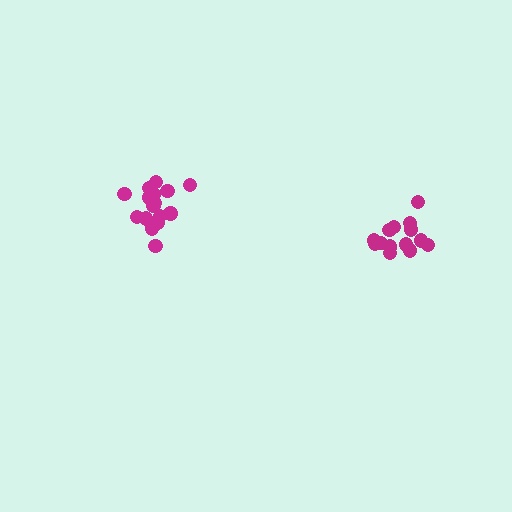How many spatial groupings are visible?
There are 2 spatial groupings.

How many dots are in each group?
Group 1: 16 dots, Group 2: 16 dots (32 total).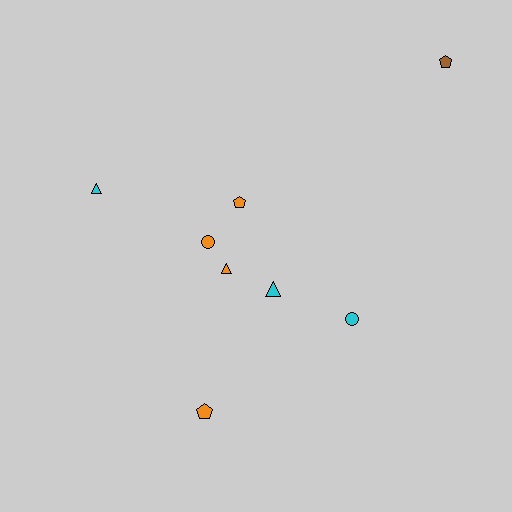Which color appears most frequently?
Orange, with 4 objects.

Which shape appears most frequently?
Pentagon, with 3 objects.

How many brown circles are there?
There are no brown circles.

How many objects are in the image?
There are 8 objects.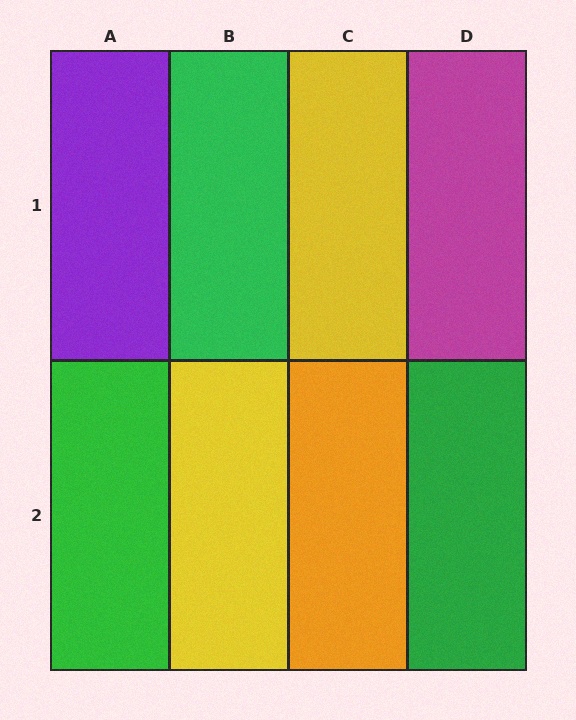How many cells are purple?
1 cell is purple.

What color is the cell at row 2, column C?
Orange.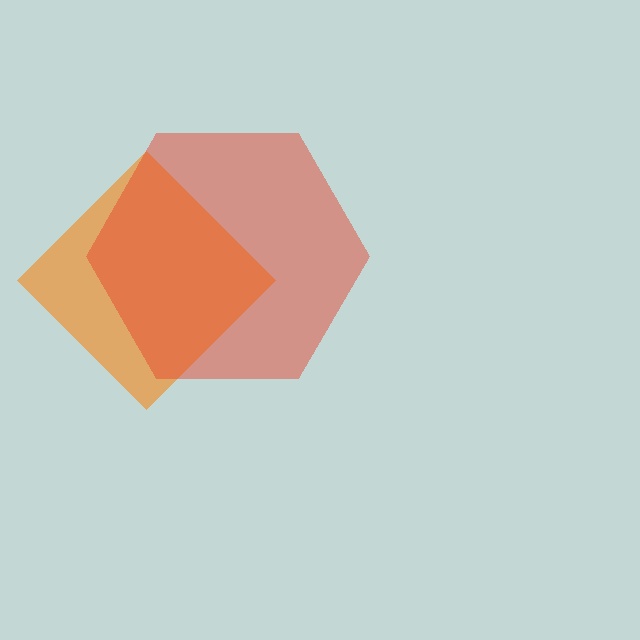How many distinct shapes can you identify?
There are 2 distinct shapes: an orange diamond, a red hexagon.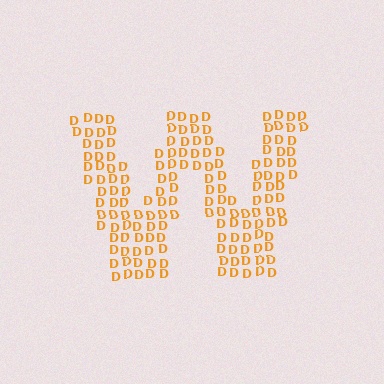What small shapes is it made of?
It is made of small letter D's.